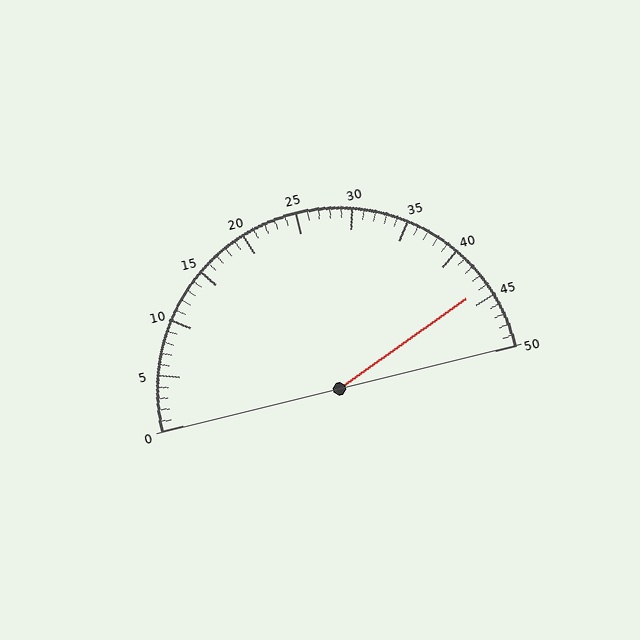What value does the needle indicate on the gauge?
The needle indicates approximately 44.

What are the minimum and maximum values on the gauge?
The gauge ranges from 0 to 50.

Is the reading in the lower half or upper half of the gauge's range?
The reading is in the upper half of the range (0 to 50).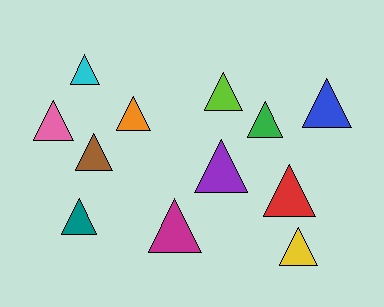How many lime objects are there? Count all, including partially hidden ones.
There is 1 lime object.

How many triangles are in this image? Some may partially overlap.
There are 12 triangles.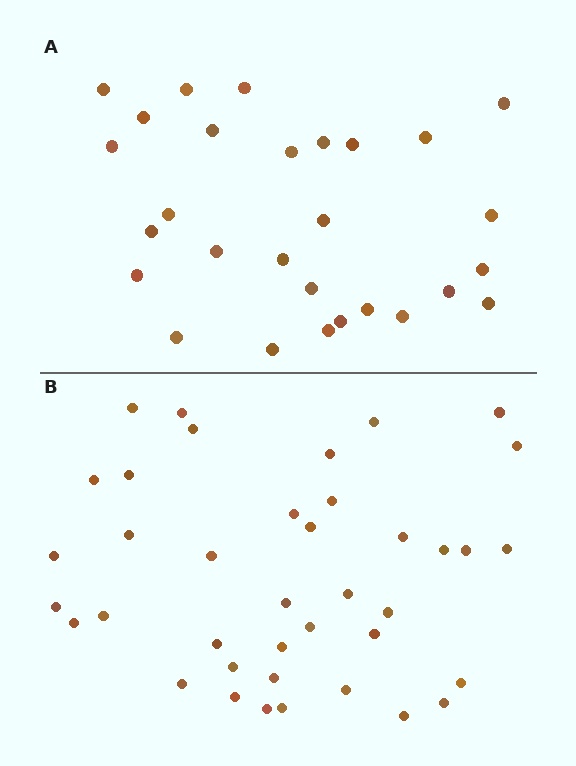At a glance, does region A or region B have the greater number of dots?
Region B (the bottom region) has more dots.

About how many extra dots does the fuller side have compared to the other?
Region B has roughly 12 or so more dots than region A.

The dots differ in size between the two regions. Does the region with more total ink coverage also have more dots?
No. Region A has more total ink coverage because its dots are larger, but region B actually contains more individual dots. Total area can be misleading — the number of items is what matters here.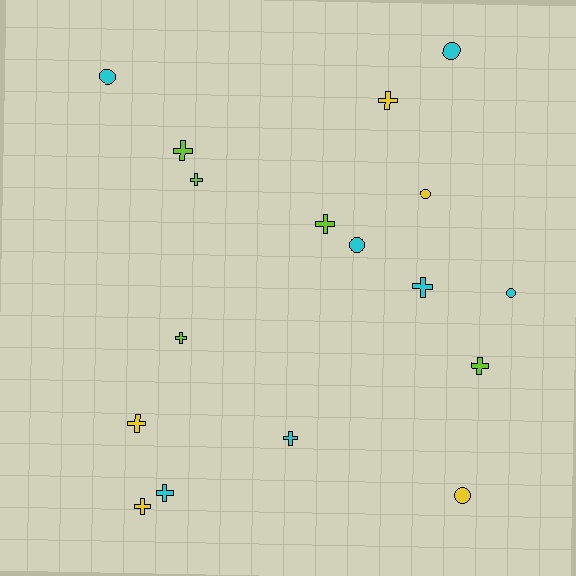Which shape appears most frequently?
Cross, with 11 objects.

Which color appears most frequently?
Cyan, with 7 objects.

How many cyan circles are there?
There are 4 cyan circles.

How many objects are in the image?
There are 17 objects.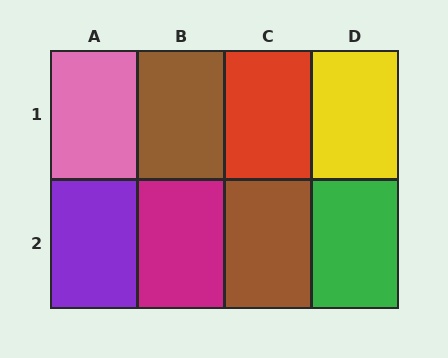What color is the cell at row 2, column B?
Magenta.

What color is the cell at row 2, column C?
Brown.